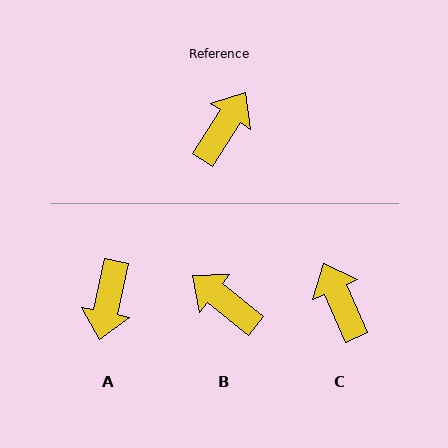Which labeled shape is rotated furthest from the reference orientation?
A, about 160 degrees away.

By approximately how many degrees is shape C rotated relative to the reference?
Approximately 57 degrees counter-clockwise.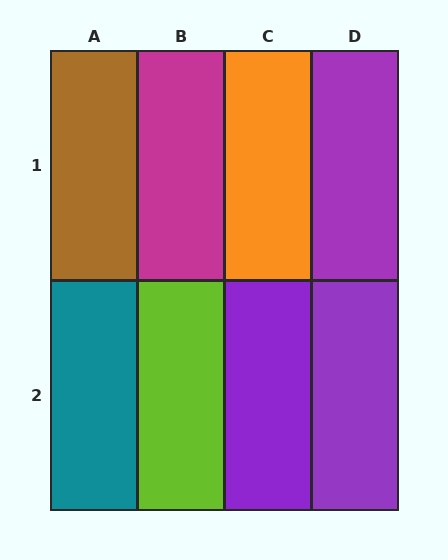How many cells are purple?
3 cells are purple.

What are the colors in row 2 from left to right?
Teal, lime, purple, purple.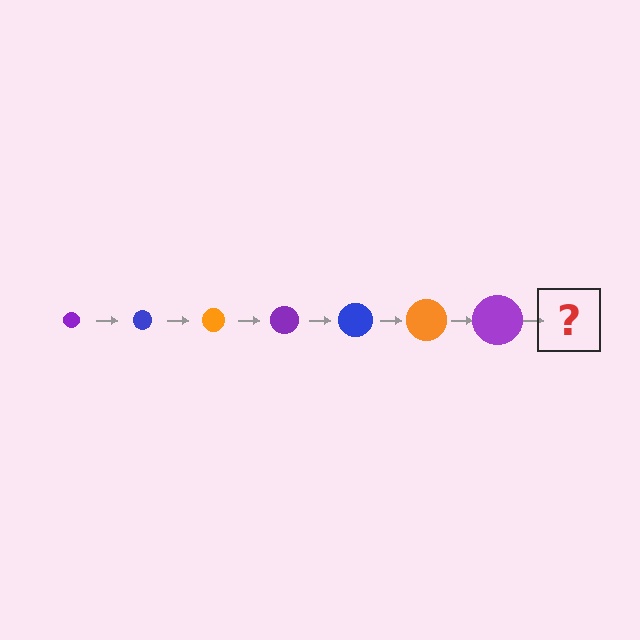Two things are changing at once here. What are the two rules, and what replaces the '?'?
The two rules are that the circle grows larger each step and the color cycles through purple, blue, and orange. The '?' should be a blue circle, larger than the previous one.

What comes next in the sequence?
The next element should be a blue circle, larger than the previous one.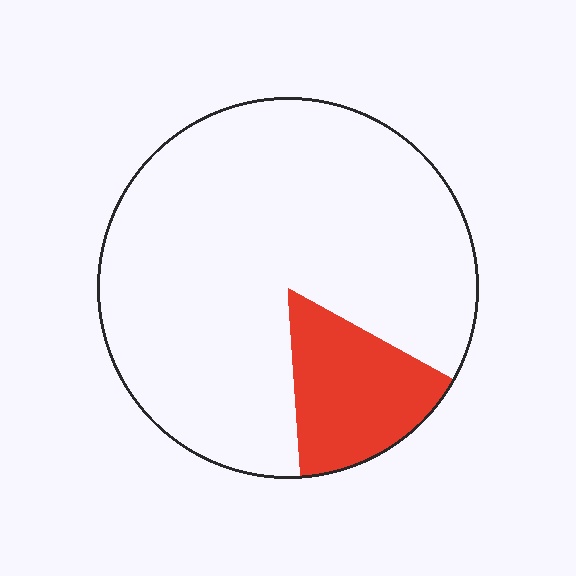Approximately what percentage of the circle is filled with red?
Approximately 15%.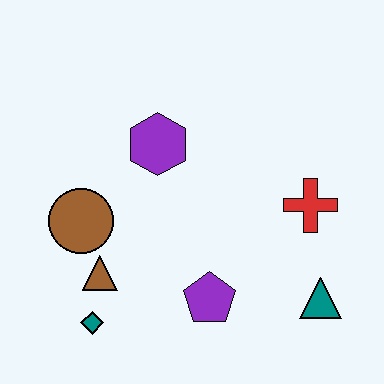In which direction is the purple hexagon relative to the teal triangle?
The purple hexagon is to the left of the teal triangle.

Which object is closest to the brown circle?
The brown triangle is closest to the brown circle.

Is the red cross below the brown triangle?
No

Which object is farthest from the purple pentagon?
The purple hexagon is farthest from the purple pentagon.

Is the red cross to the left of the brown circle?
No